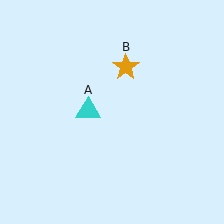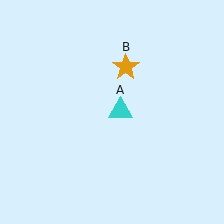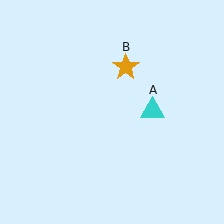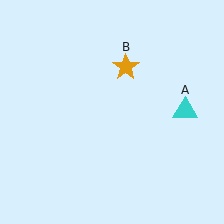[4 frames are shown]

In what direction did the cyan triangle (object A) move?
The cyan triangle (object A) moved right.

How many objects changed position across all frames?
1 object changed position: cyan triangle (object A).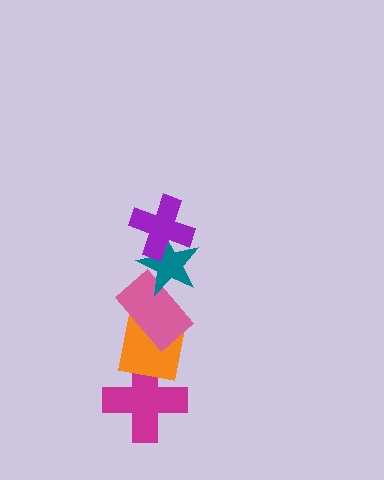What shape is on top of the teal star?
The purple cross is on top of the teal star.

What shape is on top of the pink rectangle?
The teal star is on top of the pink rectangle.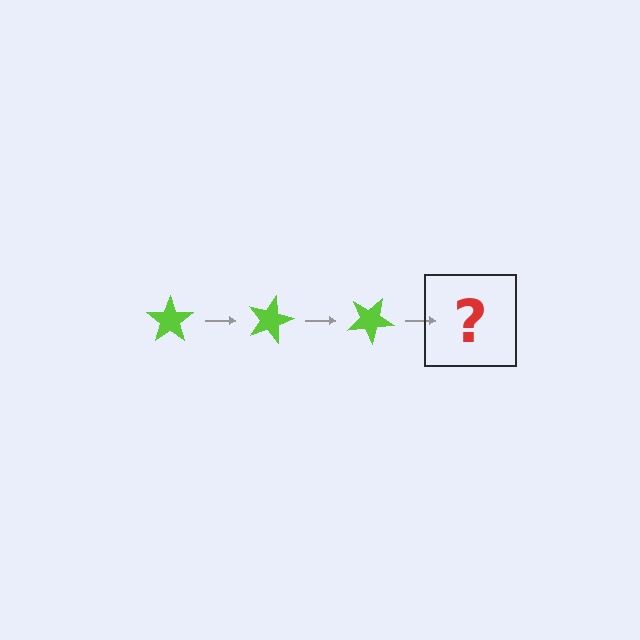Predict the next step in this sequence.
The next step is a lime star rotated 45 degrees.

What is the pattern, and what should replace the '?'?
The pattern is that the star rotates 15 degrees each step. The '?' should be a lime star rotated 45 degrees.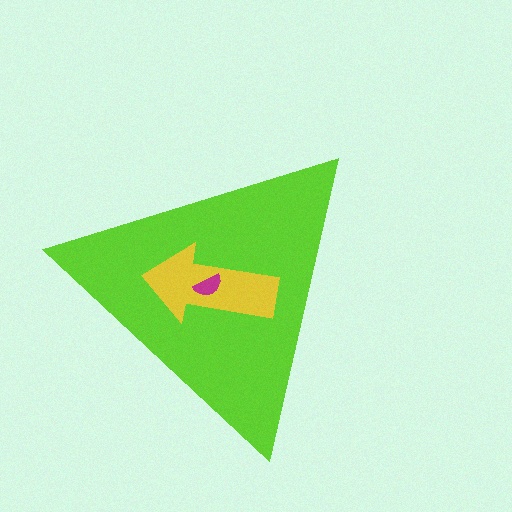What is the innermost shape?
The magenta semicircle.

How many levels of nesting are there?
3.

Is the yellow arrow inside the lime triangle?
Yes.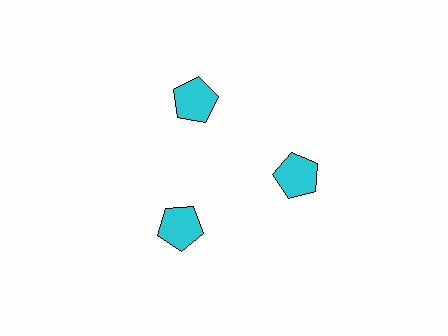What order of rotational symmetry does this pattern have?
This pattern has 3-fold rotational symmetry.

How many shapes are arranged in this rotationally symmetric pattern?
There are 3 shapes, arranged in 3 groups of 1.